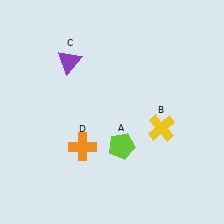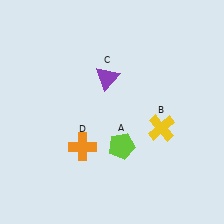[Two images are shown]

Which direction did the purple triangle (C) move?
The purple triangle (C) moved right.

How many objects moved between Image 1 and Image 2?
1 object moved between the two images.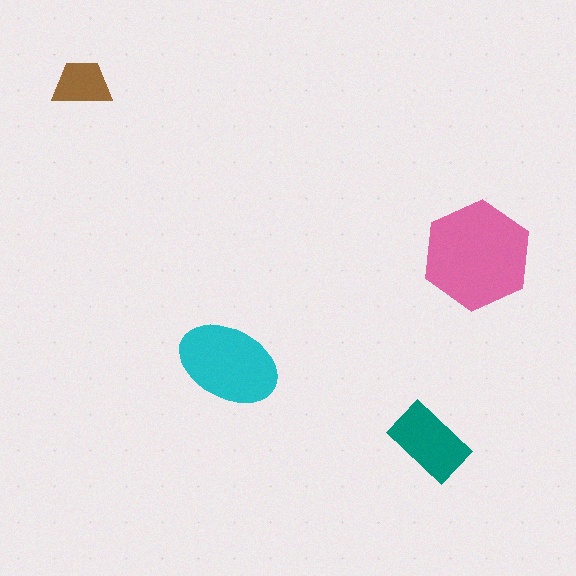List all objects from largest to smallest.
The pink hexagon, the cyan ellipse, the teal rectangle, the brown trapezoid.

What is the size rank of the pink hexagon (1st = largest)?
1st.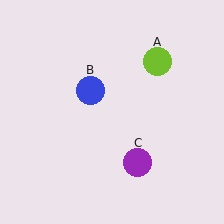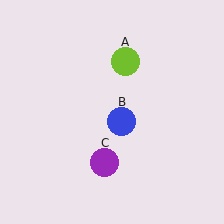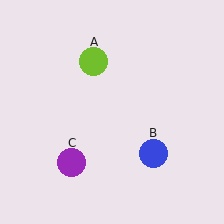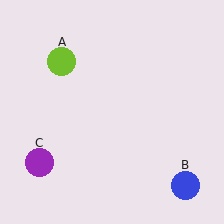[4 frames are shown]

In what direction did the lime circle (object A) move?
The lime circle (object A) moved left.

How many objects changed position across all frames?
3 objects changed position: lime circle (object A), blue circle (object B), purple circle (object C).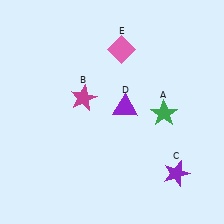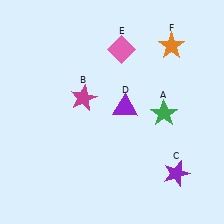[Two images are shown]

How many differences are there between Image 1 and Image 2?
There is 1 difference between the two images.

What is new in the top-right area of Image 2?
An orange star (F) was added in the top-right area of Image 2.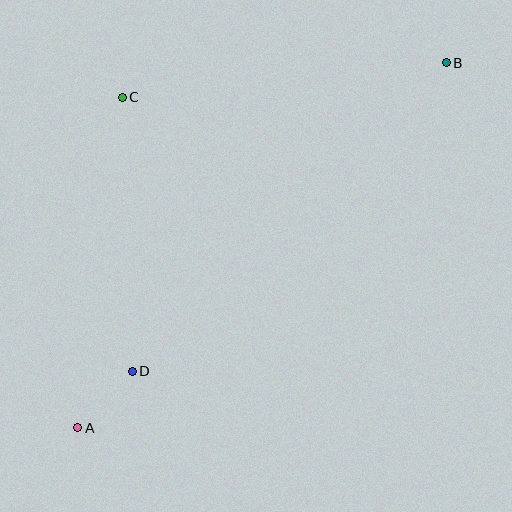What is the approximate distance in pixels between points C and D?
The distance between C and D is approximately 274 pixels.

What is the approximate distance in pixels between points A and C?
The distance between A and C is approximately 334 pixels.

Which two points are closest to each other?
Points A and D are closest to each other.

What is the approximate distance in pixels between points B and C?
The distance between B and C is approximately 326 pixels.